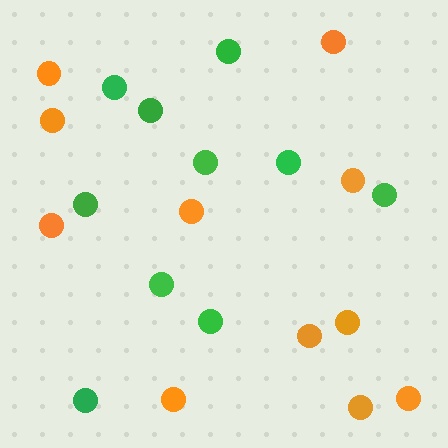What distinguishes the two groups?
There are 2 groups: one group of green circles (10) and one group of orange circles (11).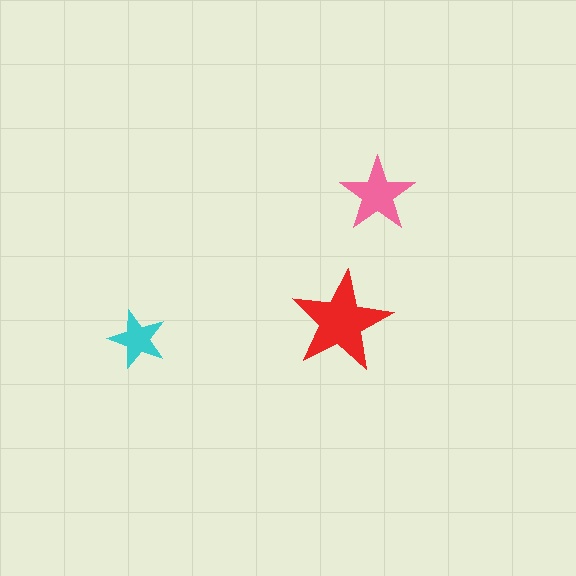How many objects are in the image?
There are 3 objects in the image.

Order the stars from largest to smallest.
the red one, the pink one, the cyan one.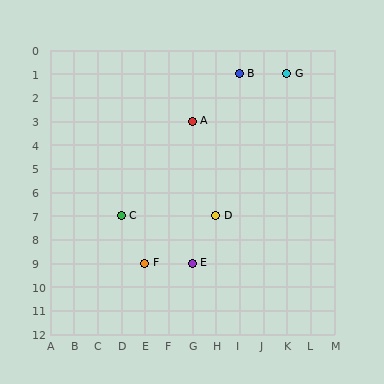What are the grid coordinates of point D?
Point D is at grid coordinates (H, 7).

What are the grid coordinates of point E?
Point E is at grid coordinates (G, 9).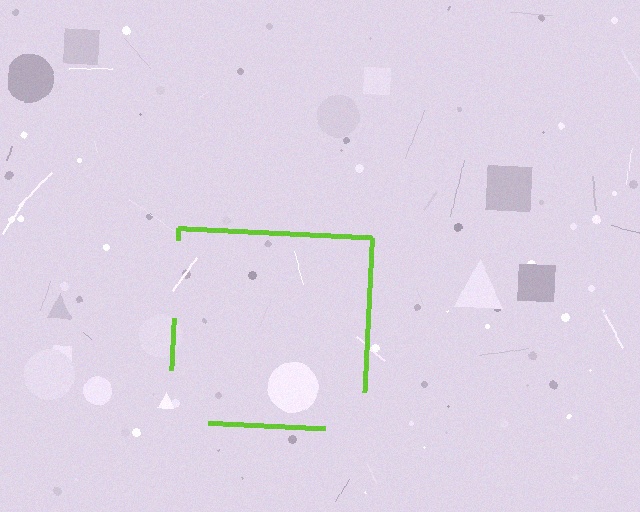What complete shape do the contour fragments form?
The contour fragments form a square.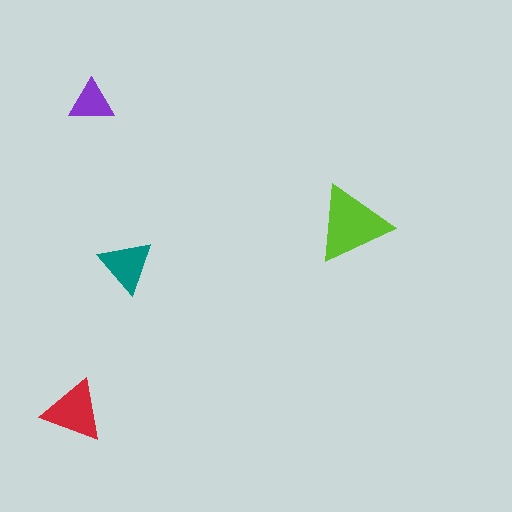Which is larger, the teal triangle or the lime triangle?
The lime one.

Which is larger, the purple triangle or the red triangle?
The red one.